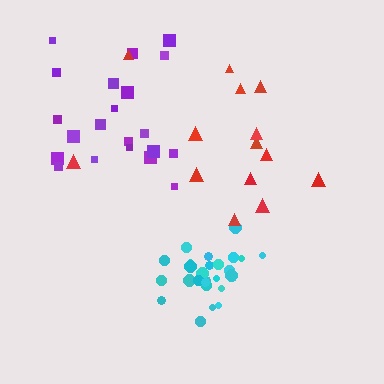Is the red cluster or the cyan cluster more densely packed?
Cyan.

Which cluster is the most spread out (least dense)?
Red.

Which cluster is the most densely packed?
Cyan.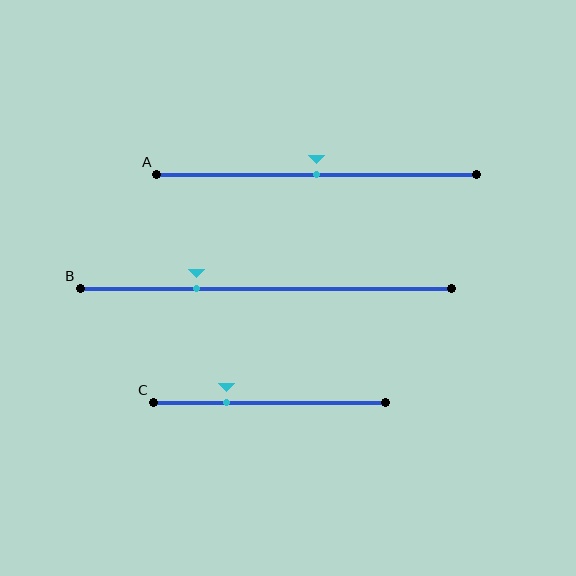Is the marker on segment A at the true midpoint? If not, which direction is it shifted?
Yes, the marker on segment A is at the true midpoint.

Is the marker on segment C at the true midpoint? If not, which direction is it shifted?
No, the marker on segment C is shifted to the left by about 18% of the segment length.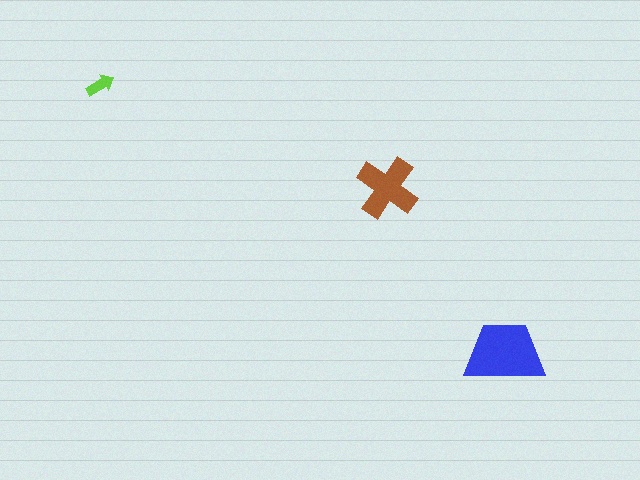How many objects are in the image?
There are 3 objects in the image.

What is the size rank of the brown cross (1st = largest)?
2nd.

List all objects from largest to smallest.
The blue trapezoid, the brown cross, the lime arrow.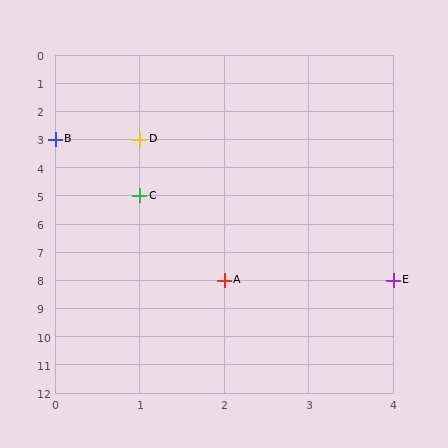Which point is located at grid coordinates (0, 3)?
Point B is at (0, 3).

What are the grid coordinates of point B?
Point B is at grid coordinates (0, 3).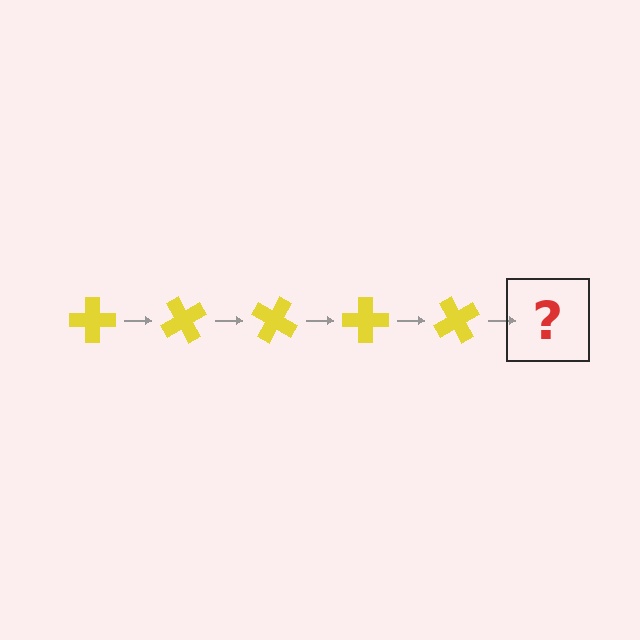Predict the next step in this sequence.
The next step is a yellow cross rotated 300 degrees.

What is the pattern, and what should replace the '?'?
The pattern is that the cross rotates 60 degrees each step. The '?' should be a yellow cross rotated 300 degrees.